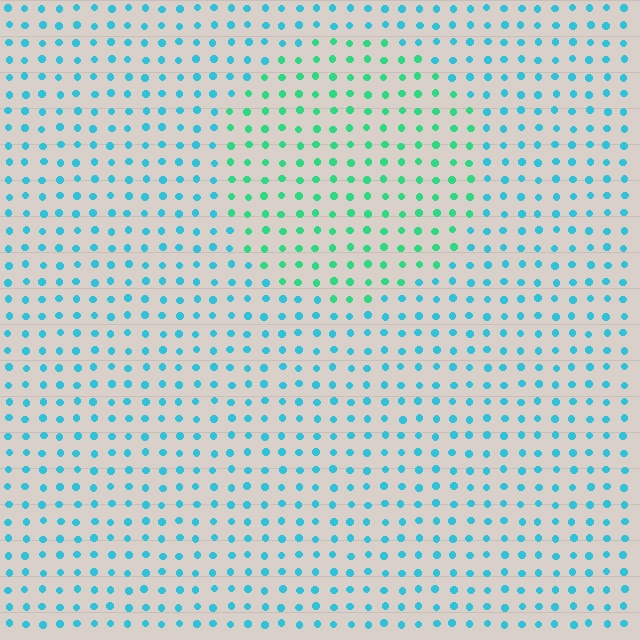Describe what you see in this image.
The image is filled with small cyan elements in a uniform arrangement. A circle-shaped region is visible where the elements are tinted to a slightly different hue, forming a subtle color boundary.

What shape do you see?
I see a circle.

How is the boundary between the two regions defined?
The boundary is defined purely by a slight shift in hue (about 39 degrees). Spacing, size, and orientation are identical on both sides.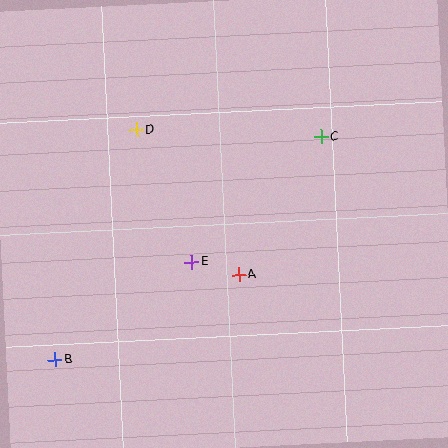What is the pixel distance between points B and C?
The distance between B and C is 347 pixels.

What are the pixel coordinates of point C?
Point C is at (321, 137).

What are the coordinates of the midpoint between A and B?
The midpoint between A and B is at (147, 317).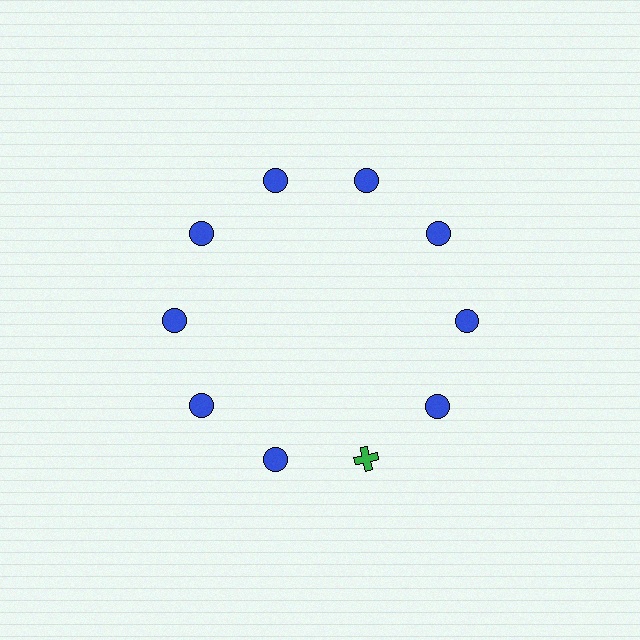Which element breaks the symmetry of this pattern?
The green cross at roughly the 5 o'clock position breaks the symmetry. All other shapes are blue circles.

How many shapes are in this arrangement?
There are 10 shapes arranged in a ring pattern.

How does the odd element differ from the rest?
It differs in both color (green instead of blue) and shape (cross instead of circle).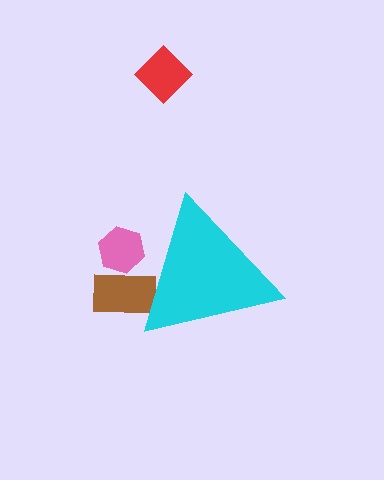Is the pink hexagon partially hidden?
Yes, the pink hexagon is partially hidden behind the cyan triangle.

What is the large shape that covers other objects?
A cyan triangle.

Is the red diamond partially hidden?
No, the red diamond is fully visible.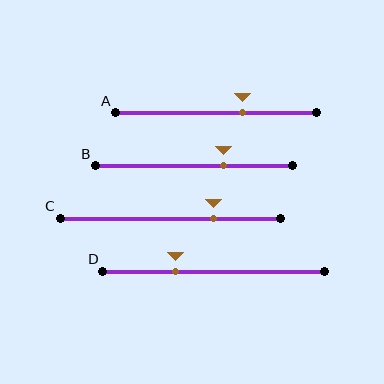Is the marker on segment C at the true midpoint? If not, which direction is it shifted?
No, the marker on segment C is shifted to the right by about 20% of the segment length.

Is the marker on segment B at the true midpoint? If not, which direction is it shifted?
No, the marker on segment B is shifted to the right by about 15% of the segment length.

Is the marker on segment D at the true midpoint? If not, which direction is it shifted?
No, the marker on segment D is shifted to the left by about 17% of the segment length.